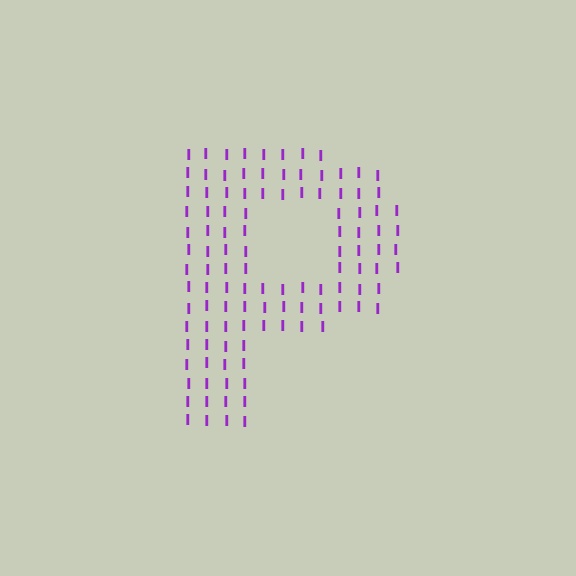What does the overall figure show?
The overall figure shows the letter P.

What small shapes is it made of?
It is made of small letter I's.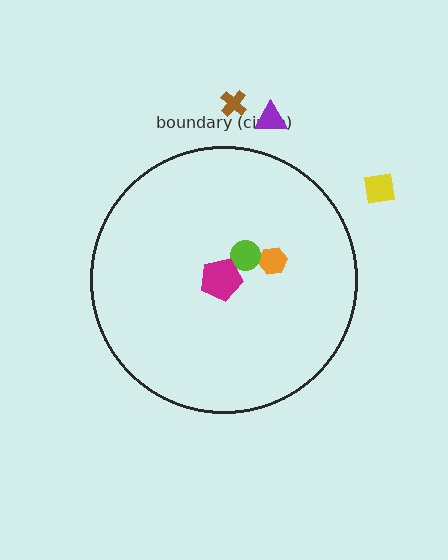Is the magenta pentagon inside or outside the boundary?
Inside.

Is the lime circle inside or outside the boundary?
Inside.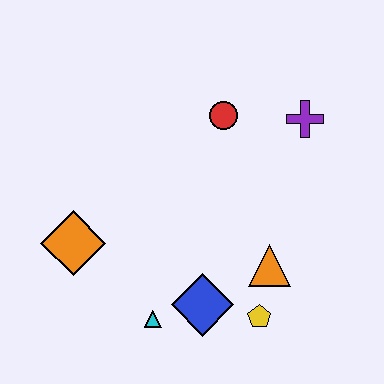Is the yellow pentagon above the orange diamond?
No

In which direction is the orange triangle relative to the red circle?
The orange triangle is below the red circle.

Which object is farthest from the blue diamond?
The purple cross is farthest from the blue diamond.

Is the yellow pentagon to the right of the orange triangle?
No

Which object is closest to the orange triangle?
The yellow pentagon is closest to the orange triangle.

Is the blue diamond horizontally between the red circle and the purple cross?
No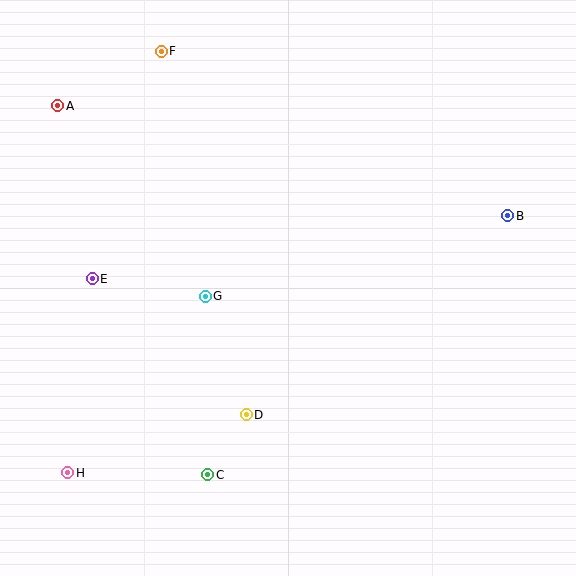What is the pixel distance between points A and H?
The distance between A and H is 367 pixels.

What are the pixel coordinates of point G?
Point G is at (205, 296).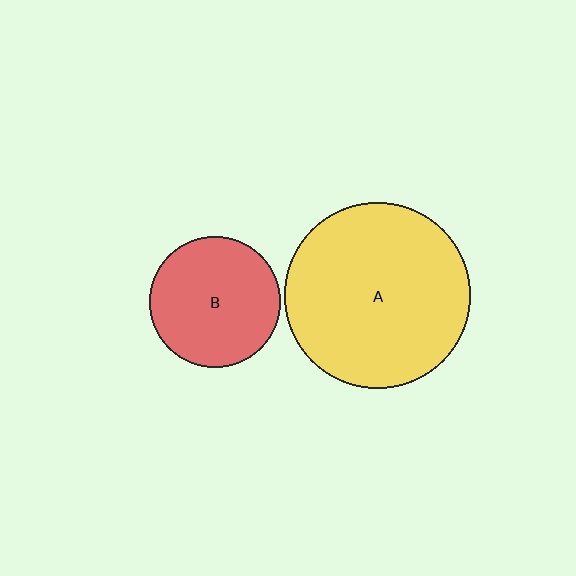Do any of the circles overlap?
No, none of the circles overlap.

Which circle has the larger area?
Circle A (yellow).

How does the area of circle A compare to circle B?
Approximately 2.0 times.